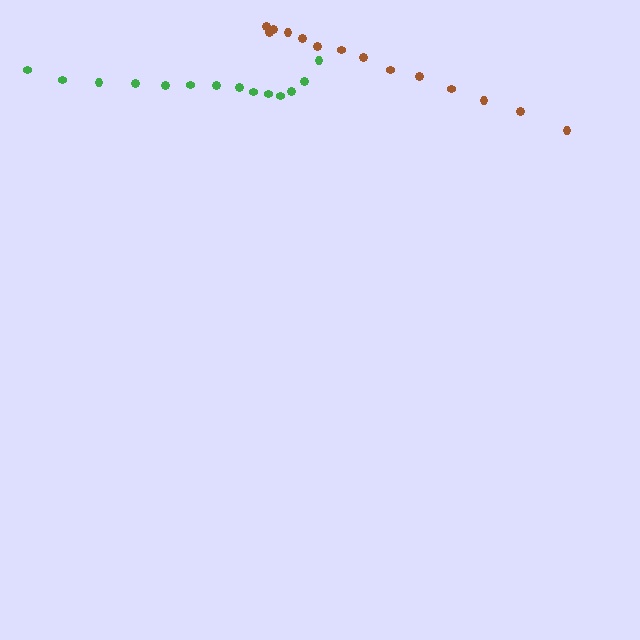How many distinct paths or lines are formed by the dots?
There are 2 distinct paths.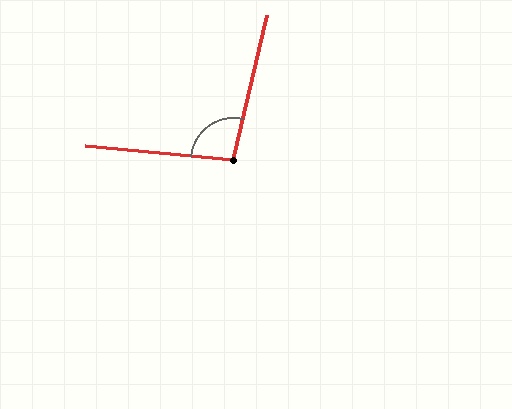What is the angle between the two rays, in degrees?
Approximately 98 degrees.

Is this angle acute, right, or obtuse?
It is obtuse.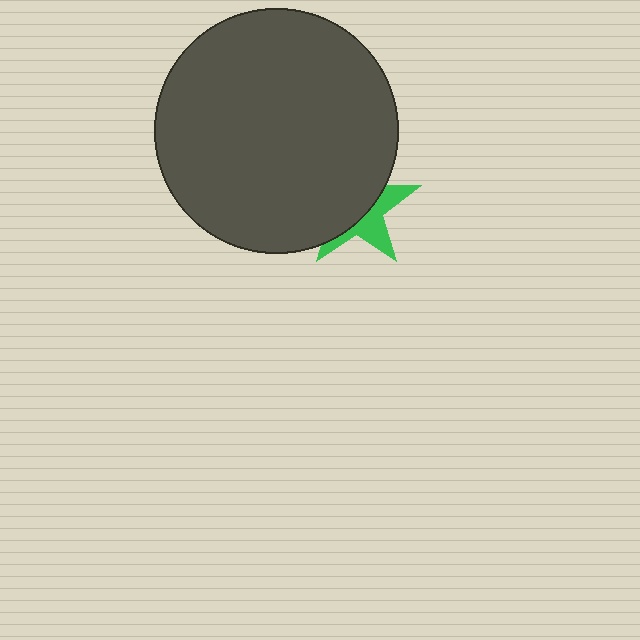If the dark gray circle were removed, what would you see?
You would see the complete green star.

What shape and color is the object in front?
The object in front is a dark gray circle.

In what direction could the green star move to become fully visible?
The green star could move toward the lower-right. That would shift it out from behind the dark gray circle entirely.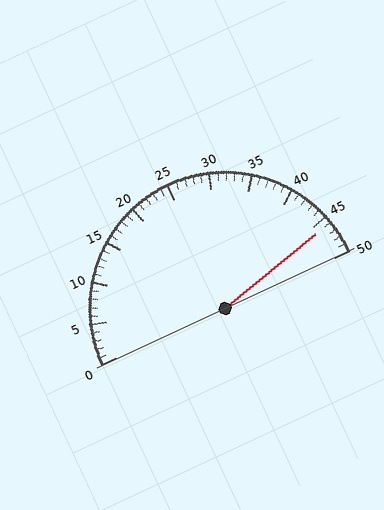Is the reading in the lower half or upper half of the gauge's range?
The reading is in the upper half of the range (0 to 50).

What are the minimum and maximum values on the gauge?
The gauge ranges from 0 to 50.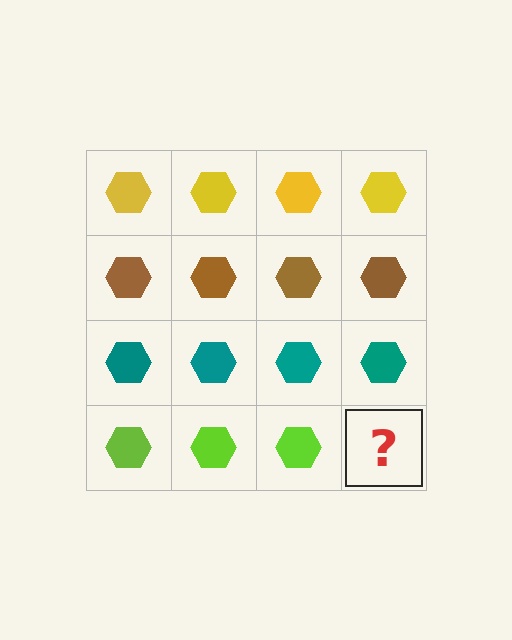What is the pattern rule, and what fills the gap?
The rule is that each row has a consistent color. The gap should be filled with a lime hexagon.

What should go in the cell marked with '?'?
The missing cell should contain a lime hexagon.